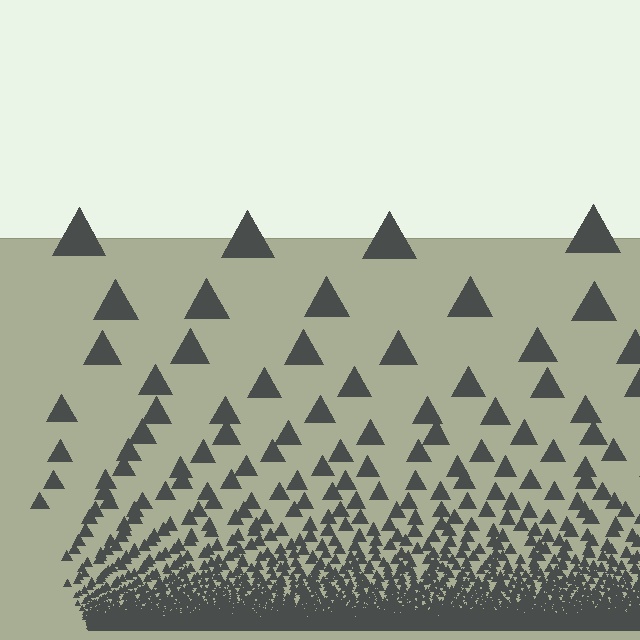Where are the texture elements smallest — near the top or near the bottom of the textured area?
Near the bottom.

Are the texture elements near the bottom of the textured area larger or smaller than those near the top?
Smaller. The gradient is inverted — elements near the bottom are smaller and denser.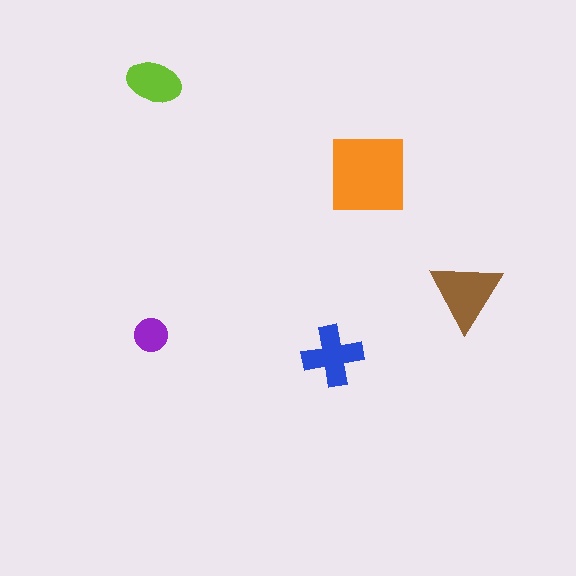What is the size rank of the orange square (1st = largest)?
1st.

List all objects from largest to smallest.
The orange square, the brown triangle, the blue cross, the lime ellipse, the purple circle.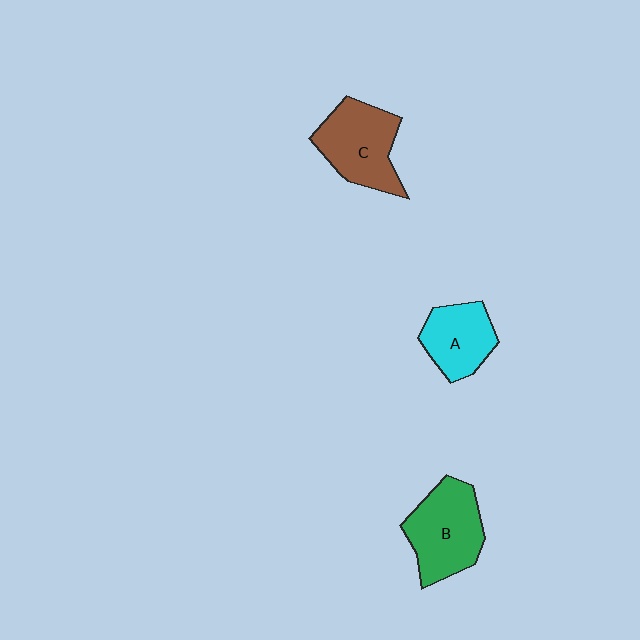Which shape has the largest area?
Shape B (green).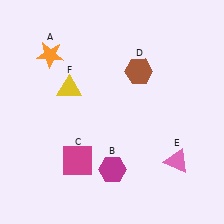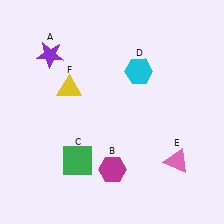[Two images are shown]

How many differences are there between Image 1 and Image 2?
There are 3 differences between the two images.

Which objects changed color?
A changed from orange to purple. C changed from magenta to green. D changed from brown to cyan.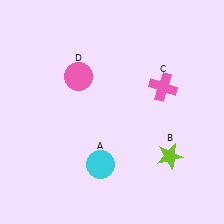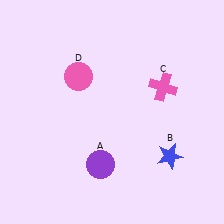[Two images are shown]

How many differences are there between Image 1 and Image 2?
There are 2 differences between the two images.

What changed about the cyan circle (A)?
In Image 1, A is cyan. In Image 2, it changed to purple.